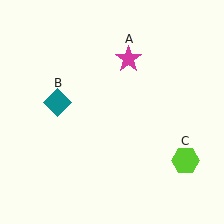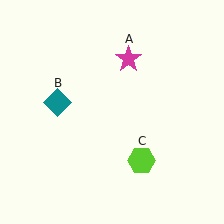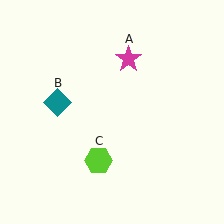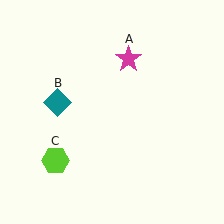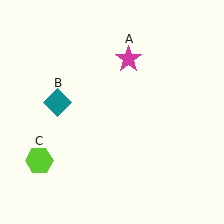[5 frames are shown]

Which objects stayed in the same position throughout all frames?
Magenta star (object A) and teal diamond (object B) remained stationary.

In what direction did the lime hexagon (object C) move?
The lime hexagon (object C) moved left.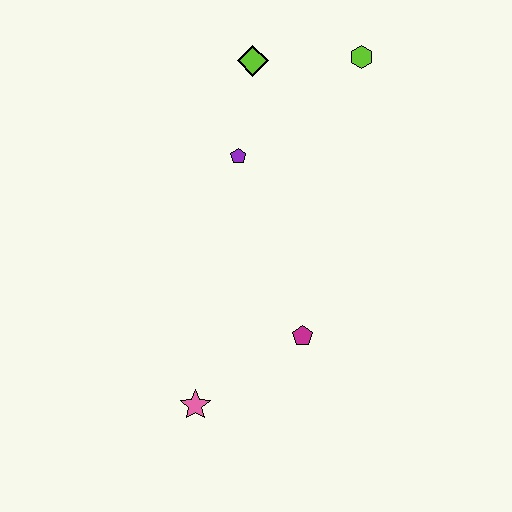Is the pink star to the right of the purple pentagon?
No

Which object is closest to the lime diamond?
The purple pentagon is closest to the lime diamond.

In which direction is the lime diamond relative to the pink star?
The lime diamond is above the pink star.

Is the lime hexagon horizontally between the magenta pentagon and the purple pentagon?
No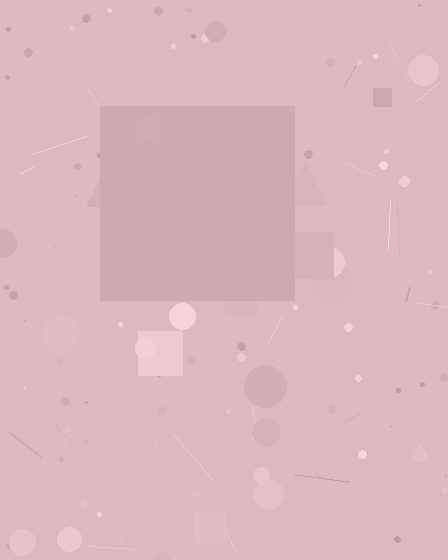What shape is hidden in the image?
A square is hidden in the image.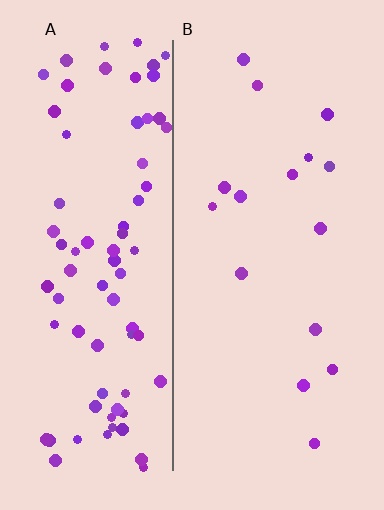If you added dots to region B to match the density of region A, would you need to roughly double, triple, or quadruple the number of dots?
Approximately quadruple.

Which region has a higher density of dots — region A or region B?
A (the left).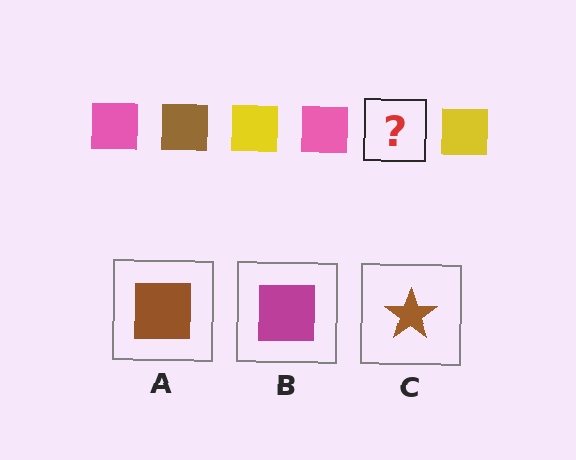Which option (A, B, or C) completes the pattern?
A.